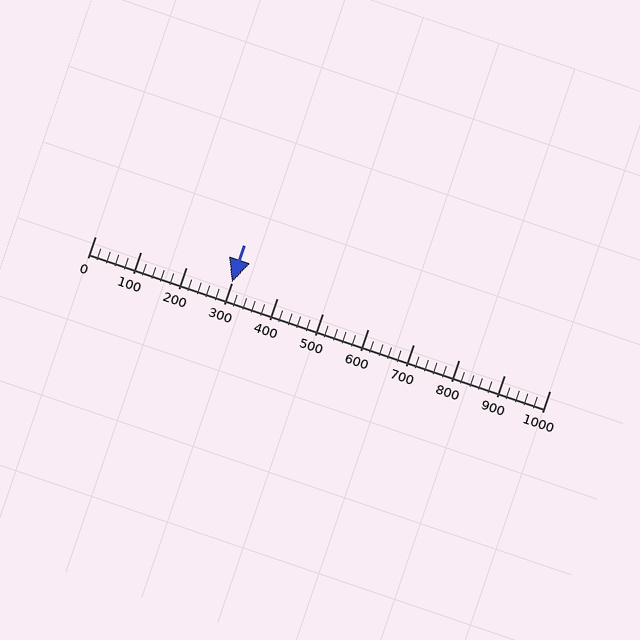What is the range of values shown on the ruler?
The ruler shows values from 0 to 1000.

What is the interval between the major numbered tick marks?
The major tick marks are spaced 100 units apart.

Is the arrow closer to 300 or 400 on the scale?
The arrow is closer to 300.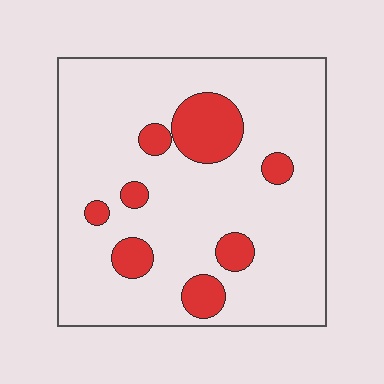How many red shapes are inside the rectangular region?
8.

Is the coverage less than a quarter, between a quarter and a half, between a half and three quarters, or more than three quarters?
Less than a quarter.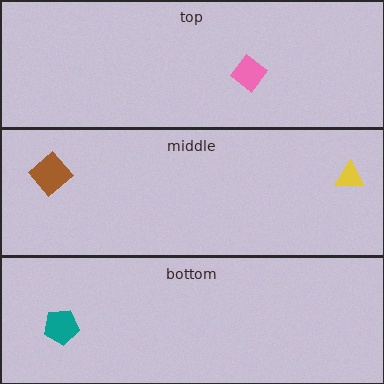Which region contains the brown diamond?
The middle region.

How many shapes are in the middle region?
2.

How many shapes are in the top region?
1.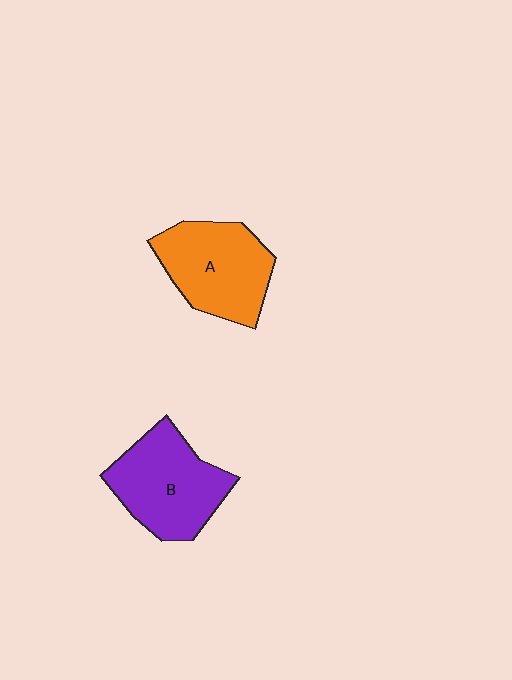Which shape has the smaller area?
Shape A (orange).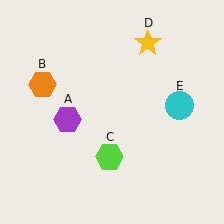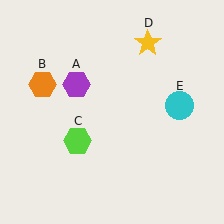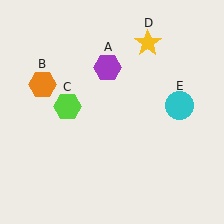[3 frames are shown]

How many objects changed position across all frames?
2 objects changed position: purple hexagon (object A), lime hexagon (object C).